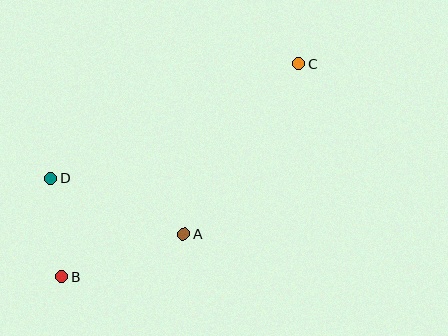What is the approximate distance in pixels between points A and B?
The distance between A and B is approximately 129 pixels.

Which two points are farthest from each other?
Points B and C are farthest from each other.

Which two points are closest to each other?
Points B and D are closest to each other.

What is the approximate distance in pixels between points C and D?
The distance between C and D is approximately 273 pixels.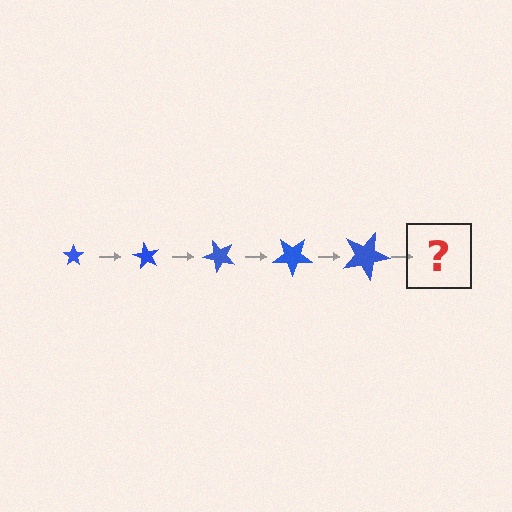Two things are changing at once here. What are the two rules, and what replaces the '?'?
The two rules are that the star grows larger each step and it rotates 60 degrees each step. The '?' should be a star, larger than the previous one and rotated 300 degrees from the start.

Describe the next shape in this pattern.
It should be a star, larger than the previous one and rotated 300 degrees from the start.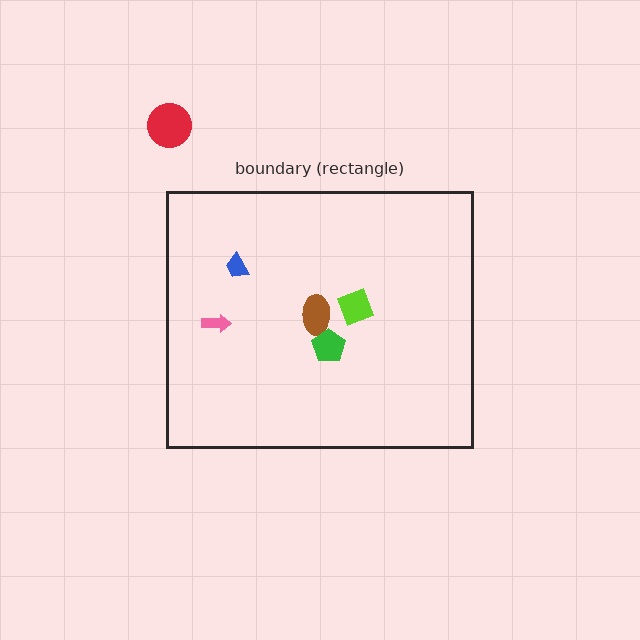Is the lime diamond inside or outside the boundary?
Inside.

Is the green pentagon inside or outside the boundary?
Inside.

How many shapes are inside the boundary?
5 inside, 1 outside.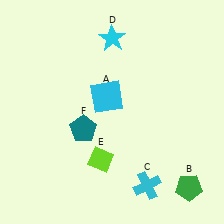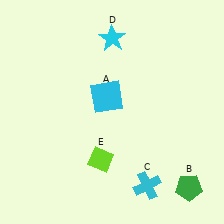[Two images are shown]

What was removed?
The teal pentagon (F) was removed in Image 2.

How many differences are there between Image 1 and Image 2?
There is 1 difference between the two images.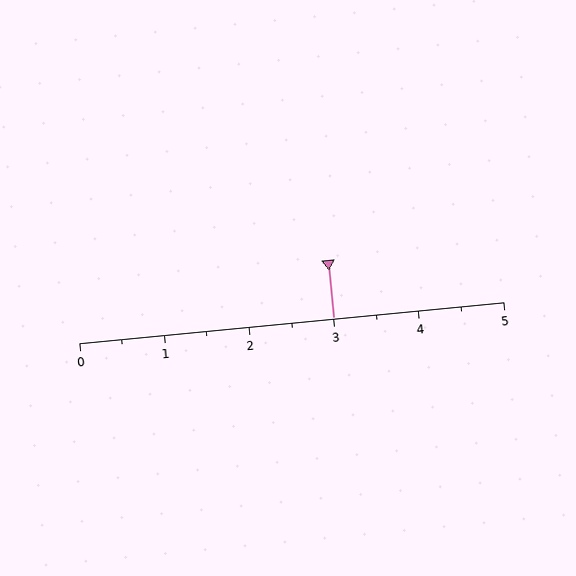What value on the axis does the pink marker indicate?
The marker indicates approximately 3.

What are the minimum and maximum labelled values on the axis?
The axis runs from 0 to 5.